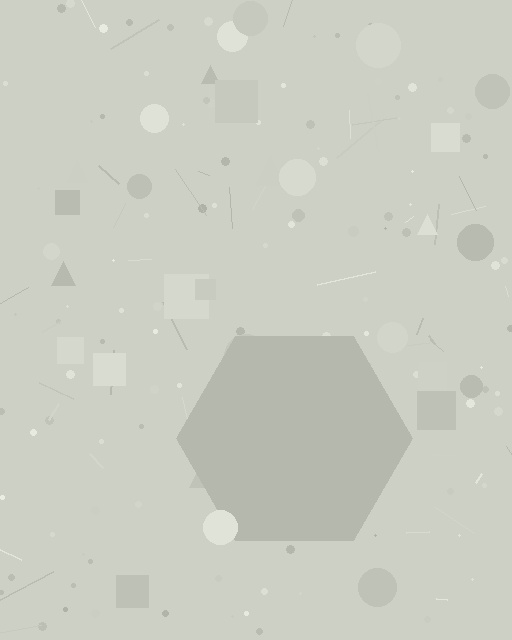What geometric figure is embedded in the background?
A hexagon is embedded in the background.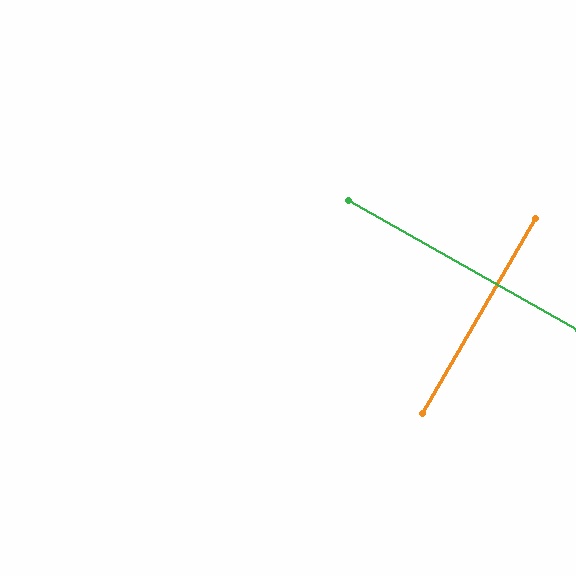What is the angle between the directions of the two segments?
Approximately 89 degrees.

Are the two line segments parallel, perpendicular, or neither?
Perpendicular — they meet at approximately 89°.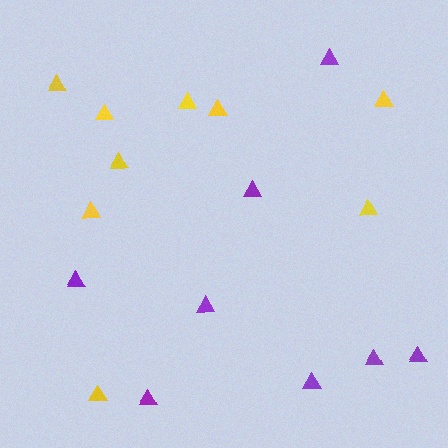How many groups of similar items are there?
There are 2 groups: one group of purple triangles (8) and one group of yellow triangles (9).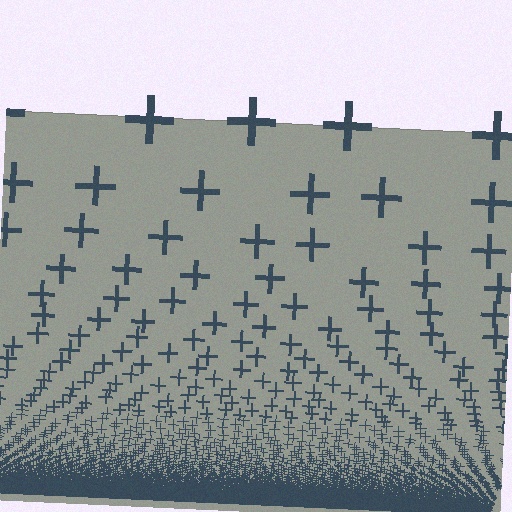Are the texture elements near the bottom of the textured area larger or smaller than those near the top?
Smaller. The gradient is inverted — elements near the bottom are smaller and denser.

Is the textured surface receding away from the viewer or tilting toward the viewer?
The surface appears to tilt toward the viewer. Texture elements get larger and sparser toward the top.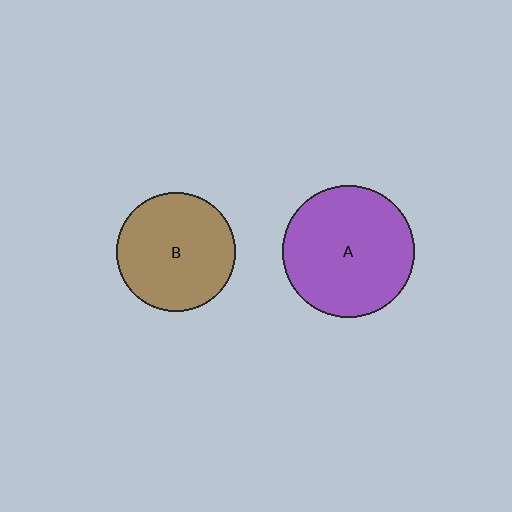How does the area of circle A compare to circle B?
Approximately 1.2 times.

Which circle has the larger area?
Circle A (purple).